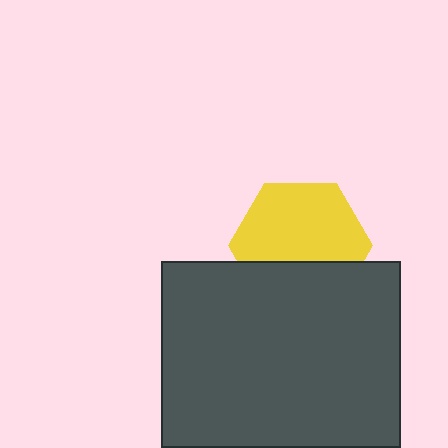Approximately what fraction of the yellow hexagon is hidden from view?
Roughly 35% of the yellow hexagon is hidden behind the dark gray rectangle.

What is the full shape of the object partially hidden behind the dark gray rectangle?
The partially hidden object is a yellow hexagon.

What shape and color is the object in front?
The object in front is a dark gray rectangle.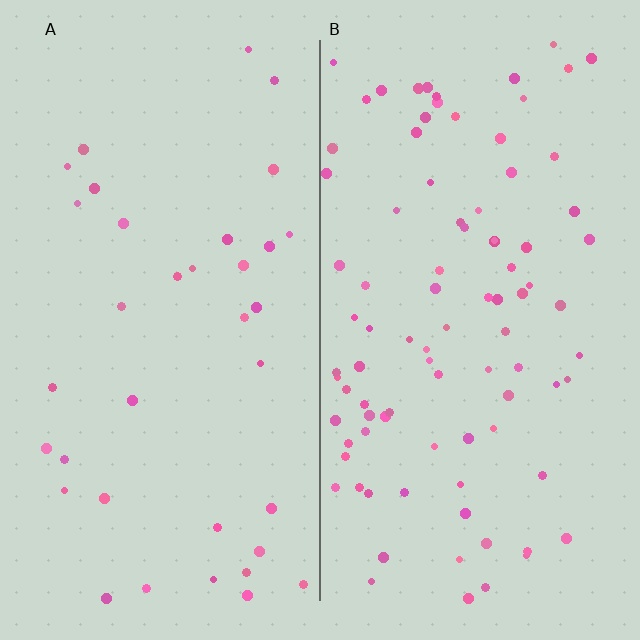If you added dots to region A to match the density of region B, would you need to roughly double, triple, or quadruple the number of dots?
Approximately triple.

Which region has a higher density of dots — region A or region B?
B (the right).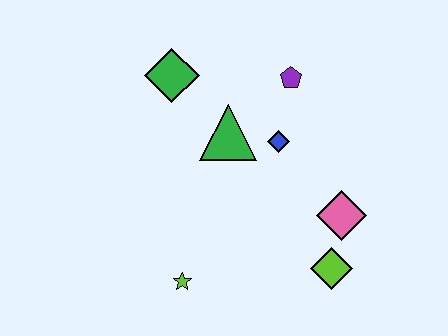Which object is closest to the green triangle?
The blue diamond is closest to the green triangle.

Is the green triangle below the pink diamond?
No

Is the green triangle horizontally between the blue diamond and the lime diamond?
No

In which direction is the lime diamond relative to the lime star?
The lime diamond is to the right of the lime star.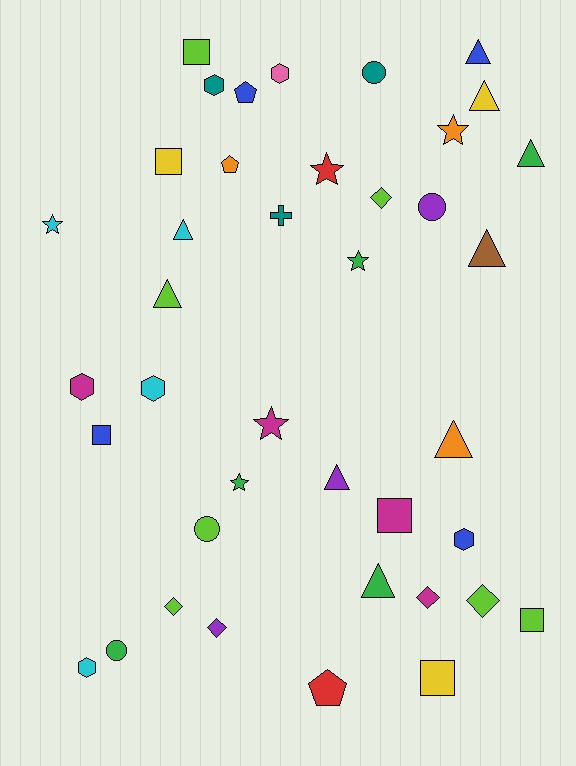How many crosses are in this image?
There is 1 cross.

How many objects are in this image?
There are 40 objects.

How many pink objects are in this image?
There is 1 pink object.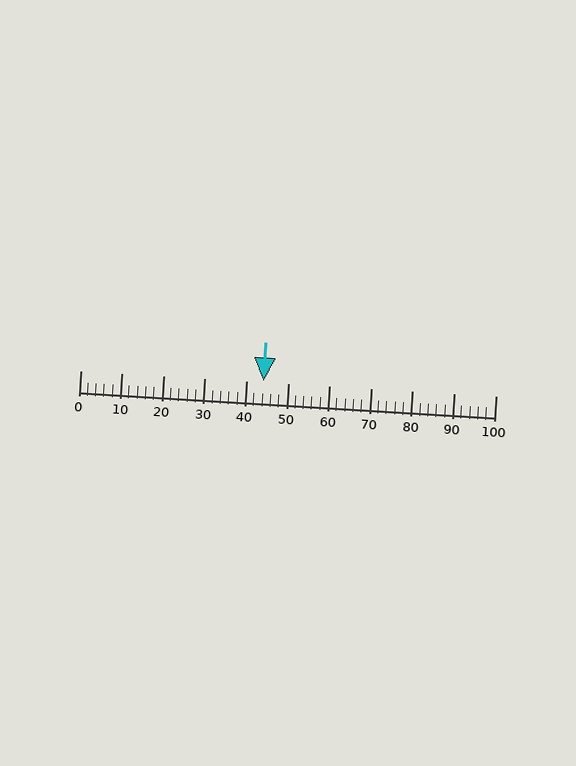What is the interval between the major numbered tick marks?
The major tick marks are spaced 10 units apart.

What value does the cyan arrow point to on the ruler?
The cyan arrow points to approximately 44.